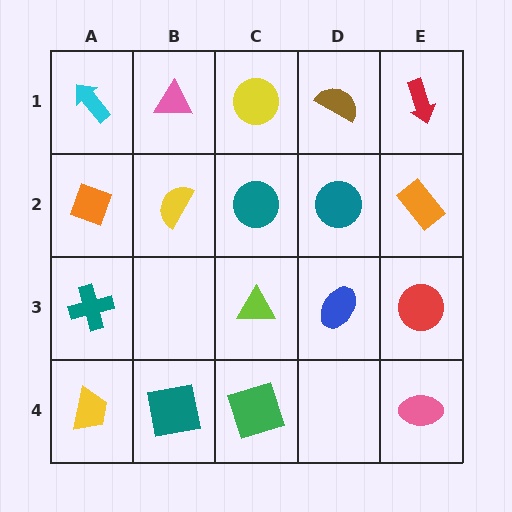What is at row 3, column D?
A blue ellipse.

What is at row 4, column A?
A yellow trapezoid.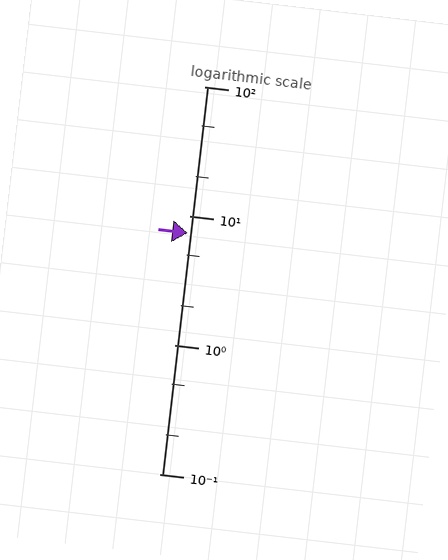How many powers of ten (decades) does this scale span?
The scale spans 3 decades, from 0.1 to 100.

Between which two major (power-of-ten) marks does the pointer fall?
The pointer is between 1 and 10.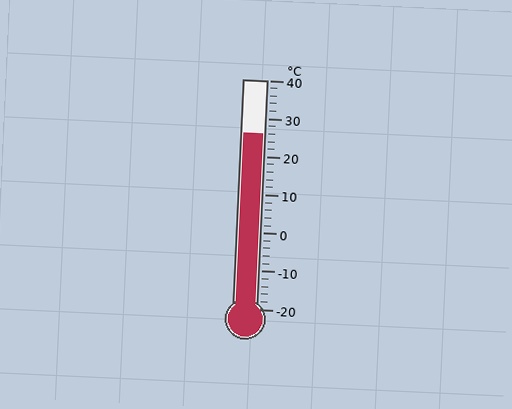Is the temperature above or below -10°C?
The temperature is above -10°C.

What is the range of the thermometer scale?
The thermometer scale ranges from -20°C to 40°C.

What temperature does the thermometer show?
The thermometer shows approximately 26°C.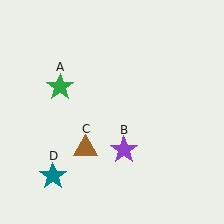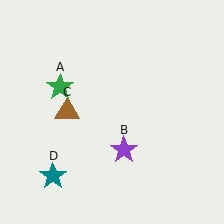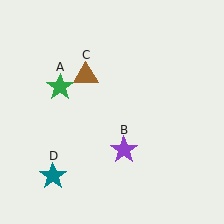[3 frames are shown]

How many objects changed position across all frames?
1 object changed position: brown triangle (object C).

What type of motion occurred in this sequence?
The brown triangle (object C) rotated clockwise around the center of the scene.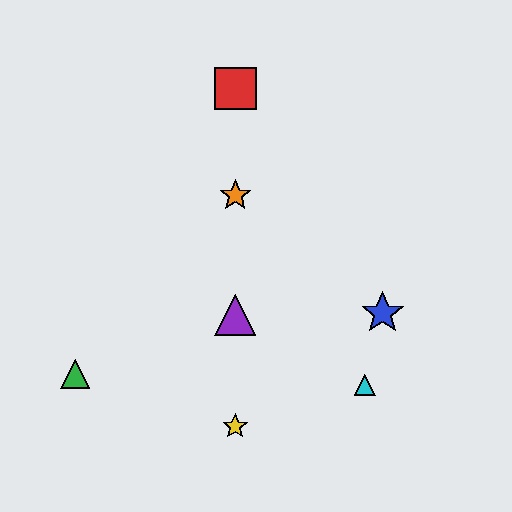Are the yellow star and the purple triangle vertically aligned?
Yes, both are at x≈235.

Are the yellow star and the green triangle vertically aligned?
No, the yellow star is at x≈235 and the green triangle is at x≈75.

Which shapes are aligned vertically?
The red square, the yellow star, the purple triangle, the orange star are aligned vertically.